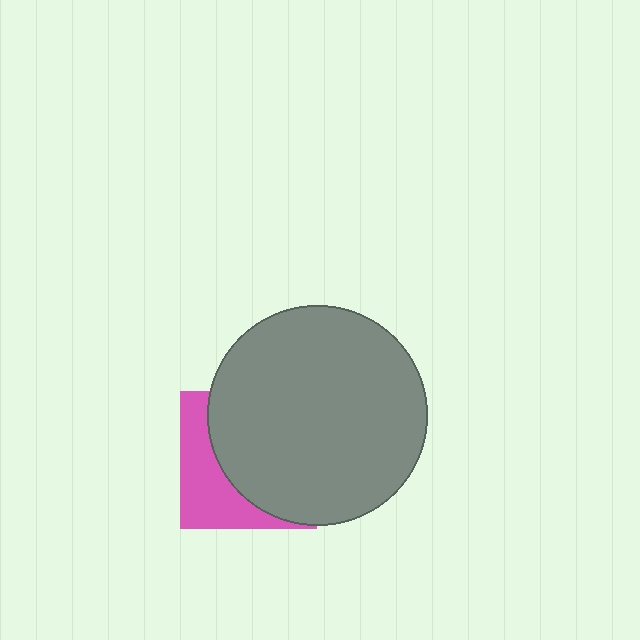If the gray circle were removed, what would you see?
You would see the complete pink square.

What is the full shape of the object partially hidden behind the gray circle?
The partially hidden object is a pink square.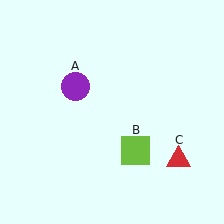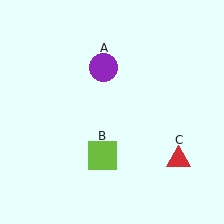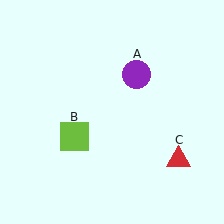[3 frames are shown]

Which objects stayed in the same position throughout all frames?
Red triangle (object C) remained stationary.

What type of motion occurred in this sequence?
The purple circle (object A), lime square (object B) rotated clockwise around the center of the scene.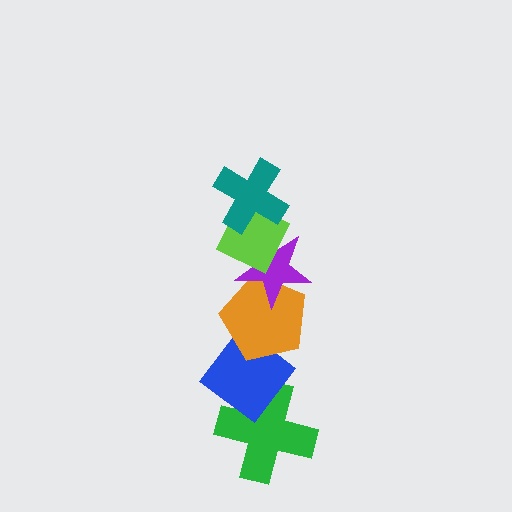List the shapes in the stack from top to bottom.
From top to bottom: the teal cross, the lime diamond, the purple star, the orange pentagon, the blue diamond, the green cross.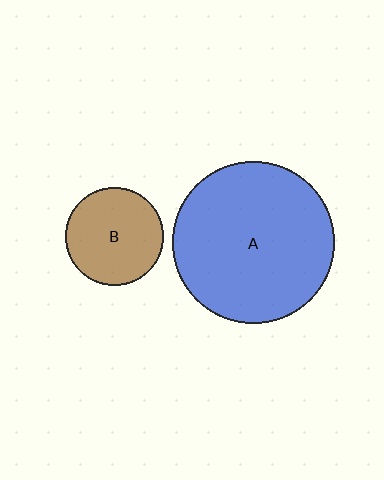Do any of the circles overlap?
No, none of the circles overlap.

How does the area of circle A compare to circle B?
Approximately 2.7 times.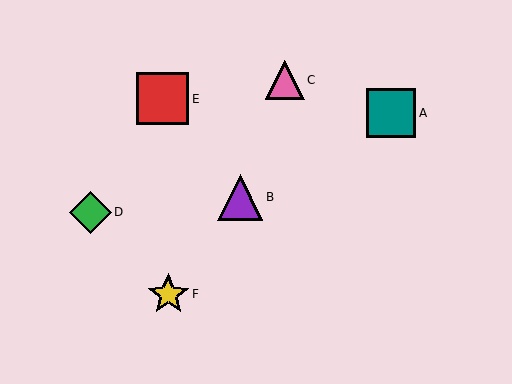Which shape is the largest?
The red square (labeled E) is the largest.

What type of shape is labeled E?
Shape E is a red square.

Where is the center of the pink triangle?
The center of the pink triangle is at (285, 80).